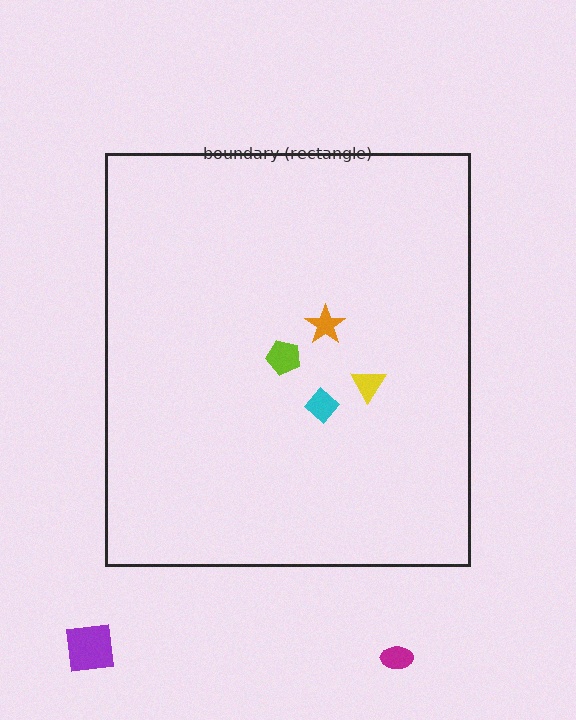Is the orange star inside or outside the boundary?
Inside.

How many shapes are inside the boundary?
4 inside, 2 outside.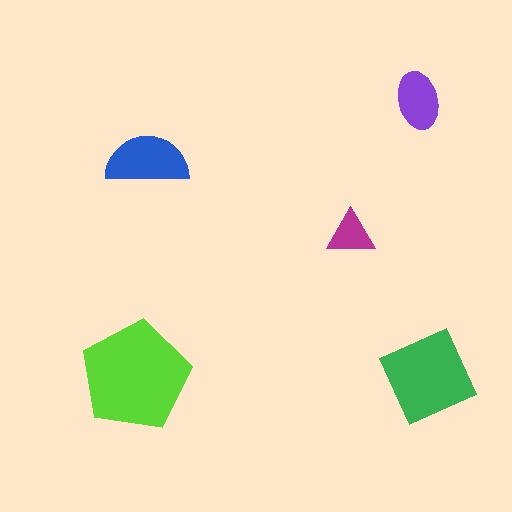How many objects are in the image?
There are 5 objects in the image.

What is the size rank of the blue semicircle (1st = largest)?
3rd.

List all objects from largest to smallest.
The lime pentagon, the green diamond, the blue semicircle, the purple ellipse, the magenta triangle.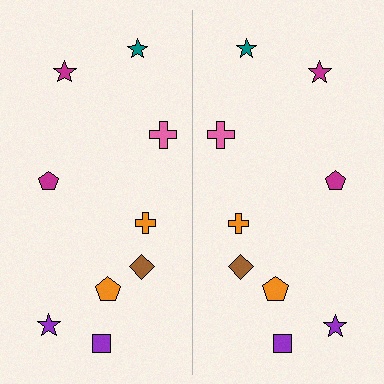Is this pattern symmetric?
Yes, this pattern has bilateral (reflection) symmetry.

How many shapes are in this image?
There are 18 shapes in this image.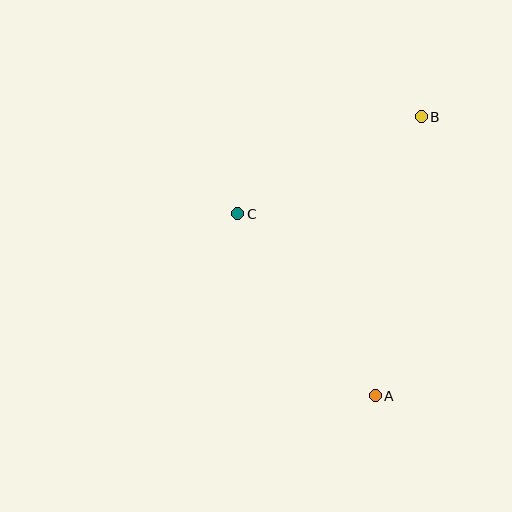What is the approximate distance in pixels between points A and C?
The distance between A and C is approximately 228 pixels.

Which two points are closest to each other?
Points B and C are closest to each other.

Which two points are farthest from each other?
Points A and B are farthest from each other.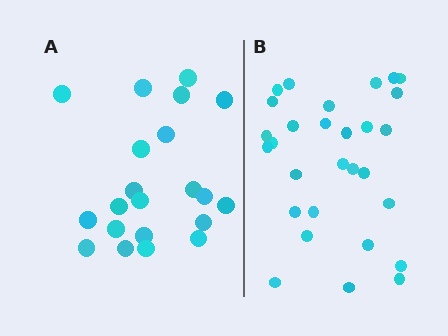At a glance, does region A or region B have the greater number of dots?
Region B (the right region) has more dots.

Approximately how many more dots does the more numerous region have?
Region B has roughly 8 or so more dots than region A.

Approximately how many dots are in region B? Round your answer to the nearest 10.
About 30 dots. (The exact count is 29, which rounds to 30.)